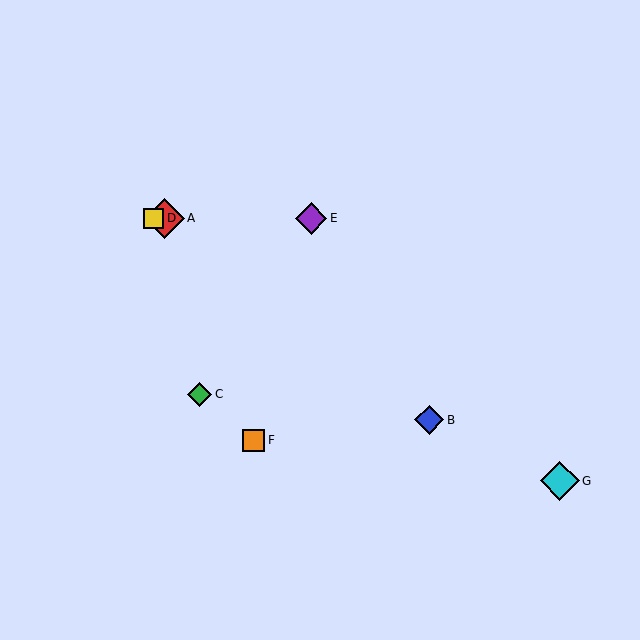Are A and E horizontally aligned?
Yes, both are at y≈218.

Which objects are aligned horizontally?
Objects A, D, E are aligned horizontally.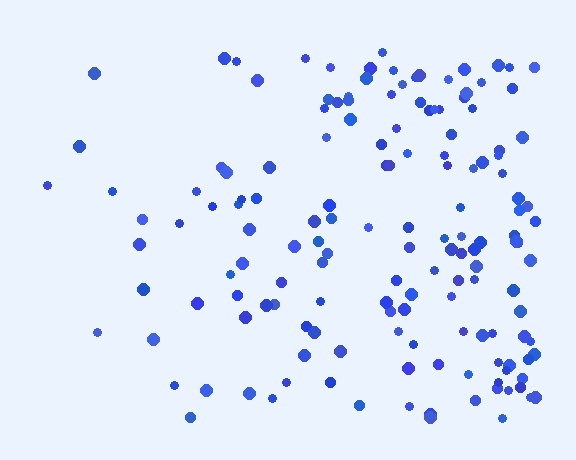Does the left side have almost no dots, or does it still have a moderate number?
Still a moderate number, just noticeably fewer than the right.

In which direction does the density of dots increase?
From left to right, with the right side densest.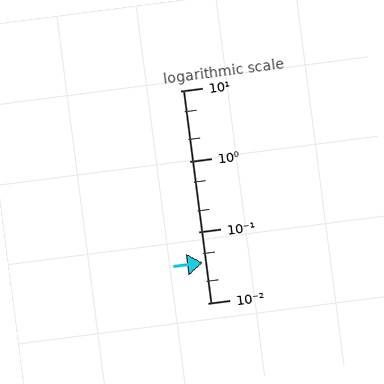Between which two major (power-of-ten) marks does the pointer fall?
The pointer is between 0.01 and 0.1.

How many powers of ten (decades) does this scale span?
The scale spans 3 decades, from 0.01 to 10.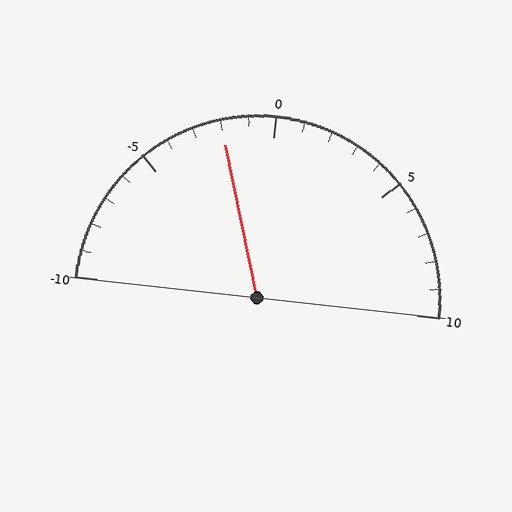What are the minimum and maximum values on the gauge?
The gauge ranges from -10 to 10.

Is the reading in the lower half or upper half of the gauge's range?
The reading is in the lower half of the range (-10 to 10).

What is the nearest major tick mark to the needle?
The nearest major tick mark is 0.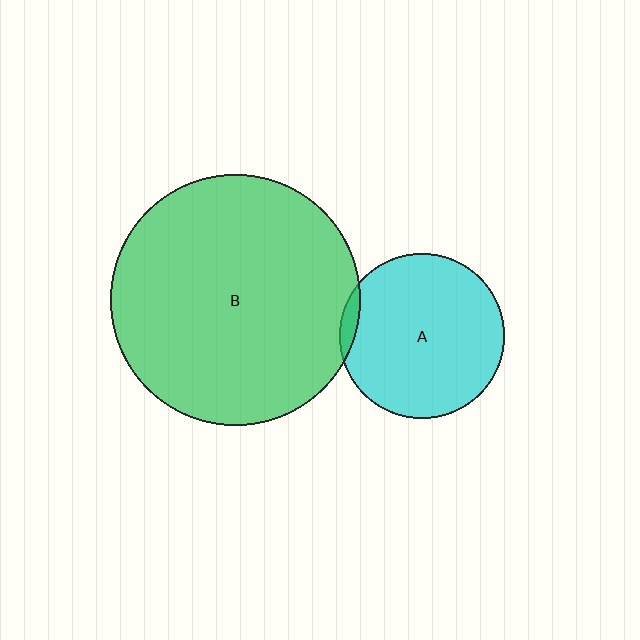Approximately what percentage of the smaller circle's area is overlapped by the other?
Approximately 5%.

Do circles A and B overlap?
Yes.